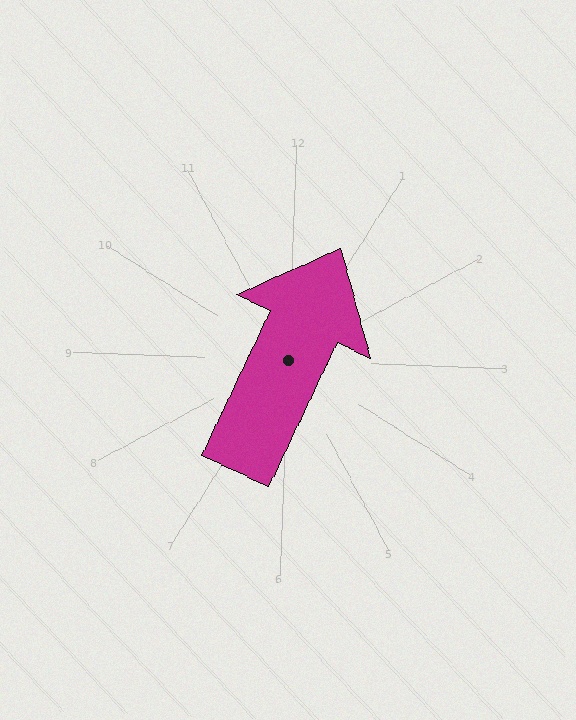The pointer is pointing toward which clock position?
Roughly 1 o'clock.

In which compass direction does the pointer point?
Northeast.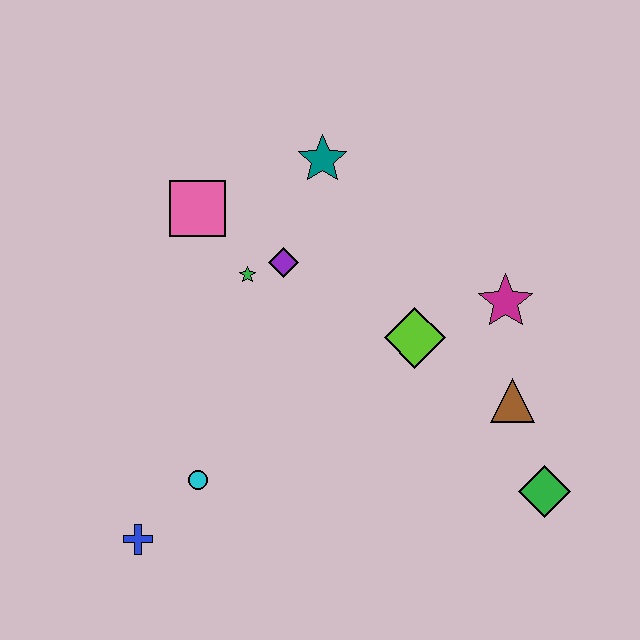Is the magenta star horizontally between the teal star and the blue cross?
No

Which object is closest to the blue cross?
The cyan circle is closest to the blue cross.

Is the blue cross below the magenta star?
Yes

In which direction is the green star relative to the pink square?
The green star is below the pink square.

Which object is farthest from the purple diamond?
The green diamond is farthest from the purple diamond.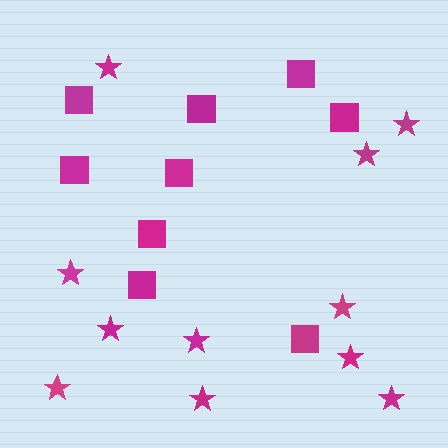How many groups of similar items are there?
There are 2 groups: one group of stars (11) and one group of squares (9).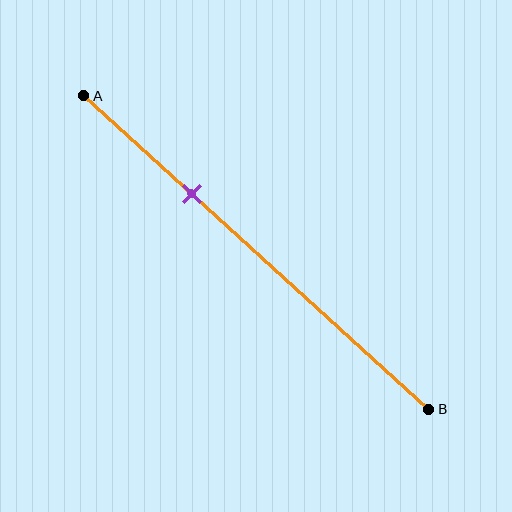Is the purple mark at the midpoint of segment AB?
No, the mark is at about 30% from A, not at the 50% midpoint.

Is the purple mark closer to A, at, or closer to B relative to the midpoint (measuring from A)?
The purple mark is closer to point A than the midpoint of segment AB.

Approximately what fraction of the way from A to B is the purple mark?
The purple mark is approximately 30% of the way from A to B.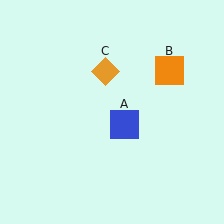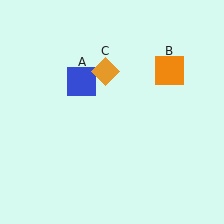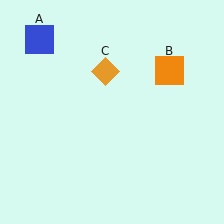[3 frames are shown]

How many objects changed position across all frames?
1 object changed position: blue square (object A).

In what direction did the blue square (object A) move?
The blue square (object A) moved up and to the left.